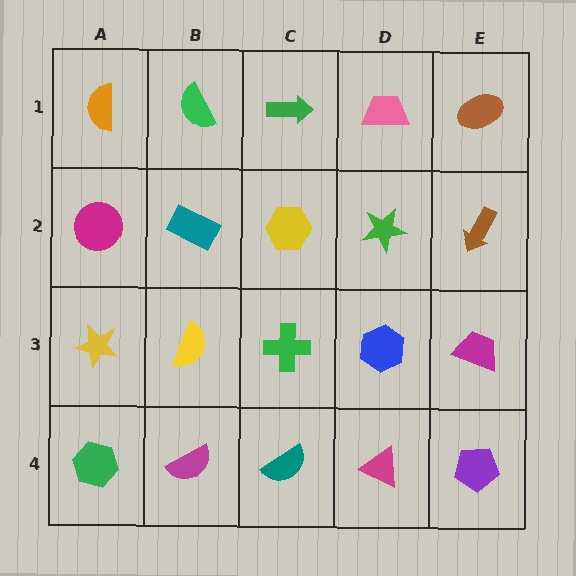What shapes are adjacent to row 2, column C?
A green arrow (row 1, column C), a green cross (row 3, column C), a teal rectangle (row 2, column B), a green star (row 2, column D).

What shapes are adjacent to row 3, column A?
A magenta circle (row 2, column A), a green hexagon (row 4, column A), a yellow semicircle (row 3, column B).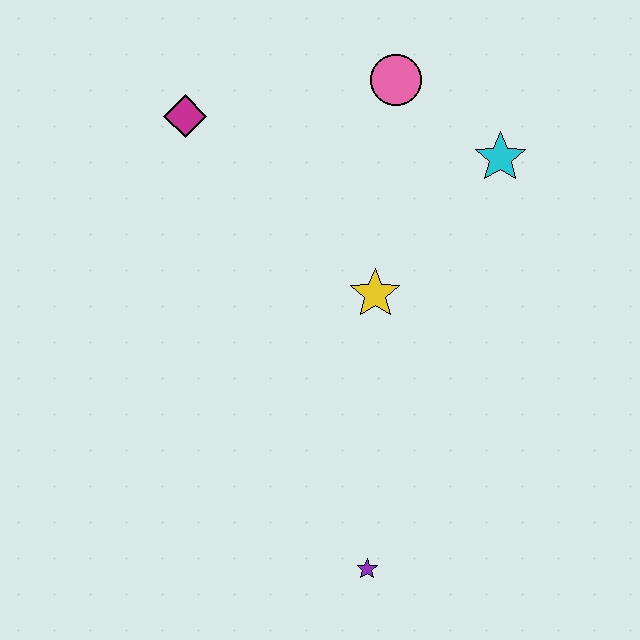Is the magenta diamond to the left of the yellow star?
Yes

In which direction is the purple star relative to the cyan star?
The purple star is below the cyan star.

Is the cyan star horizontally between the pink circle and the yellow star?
No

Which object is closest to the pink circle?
The cyan star is closest to the pink circle.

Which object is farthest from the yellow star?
The purple star is farthest from the yellow star.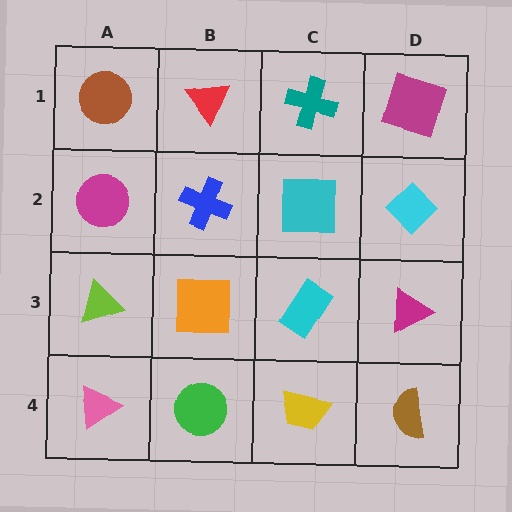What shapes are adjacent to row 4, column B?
An orange square (row 3, column B), a pink triangle (row 4, column A), a yellow trapezoid (row 4, column C).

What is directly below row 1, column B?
A blue cross.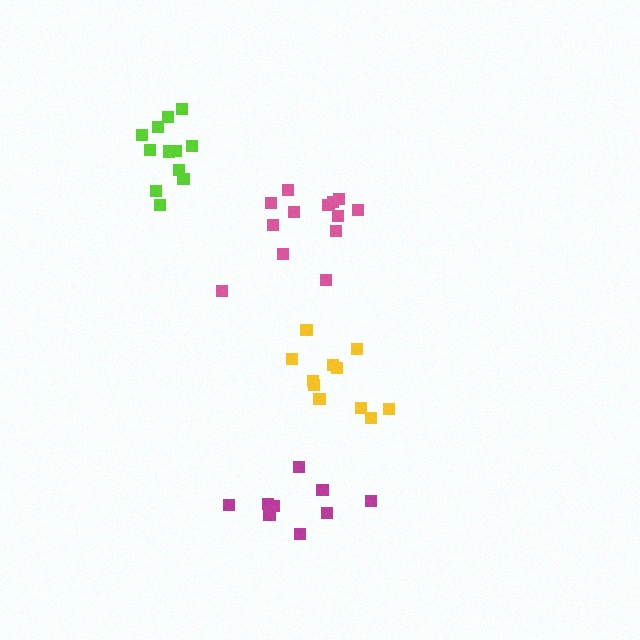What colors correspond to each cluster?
The clusters are colored: pink, magenta, lime, yellow.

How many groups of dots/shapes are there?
There are 4 groups.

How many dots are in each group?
Group 1: 13 dots, Group 2: 9 dots, Group 3: 12 dots, Group 4: 11 dots (45 total).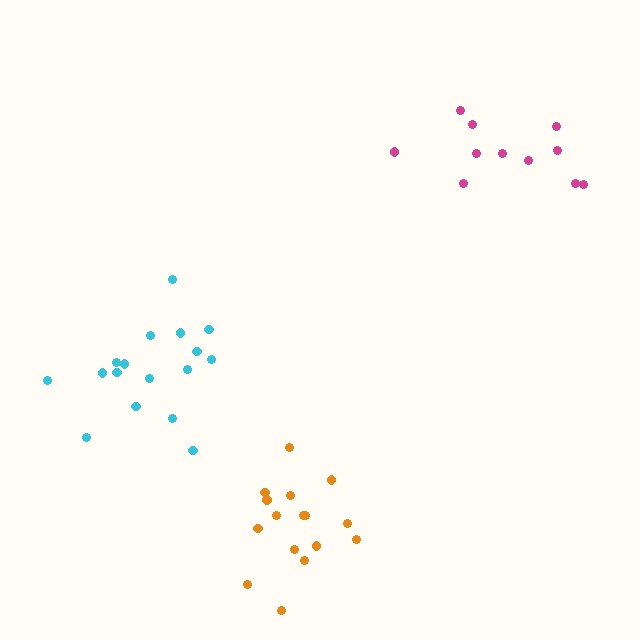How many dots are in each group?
Group 1: 16 dots, Group 2: 17 dots, Group 3: 11 dots (44 total).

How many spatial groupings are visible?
There are 3 spatial groupings.